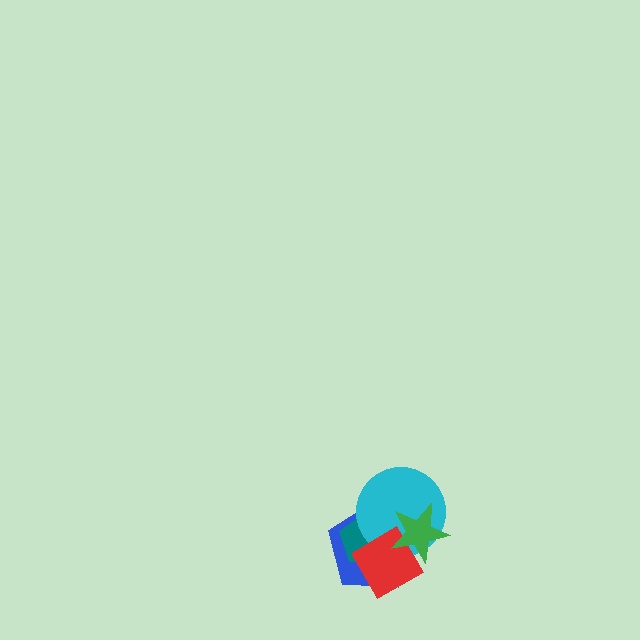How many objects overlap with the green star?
3 objects overlap with the green star.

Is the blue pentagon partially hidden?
Yes, it is partially covered by another shape.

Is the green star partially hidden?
No, no other shape covers it.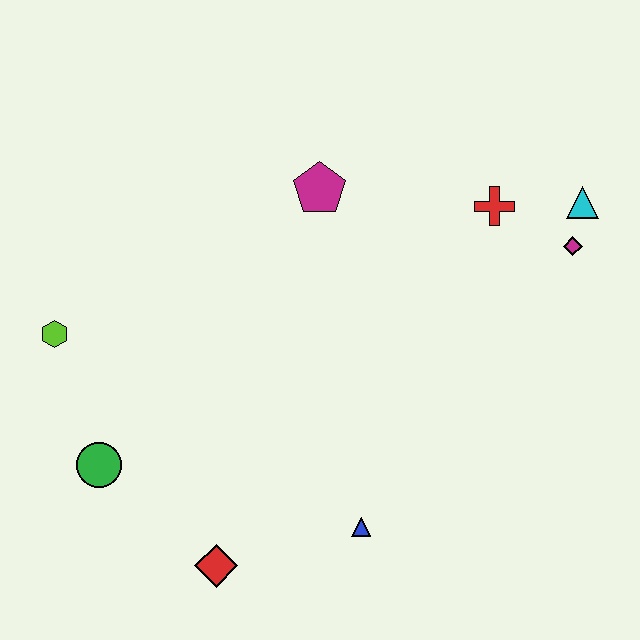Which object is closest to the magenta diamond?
The cyan triangle is closest to the magenta diamond.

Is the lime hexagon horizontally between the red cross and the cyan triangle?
No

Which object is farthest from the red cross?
The green circle is farthest from the red cross.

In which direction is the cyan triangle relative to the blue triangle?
The cyan triangle is above the blue triangle.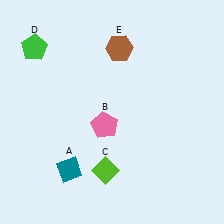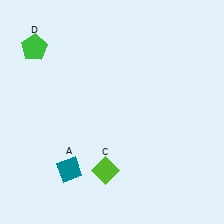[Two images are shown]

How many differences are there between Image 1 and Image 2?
There are 2 differences between the two images.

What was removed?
The brown hexagon (E), the pink pentagon (B) were removed in Image 2.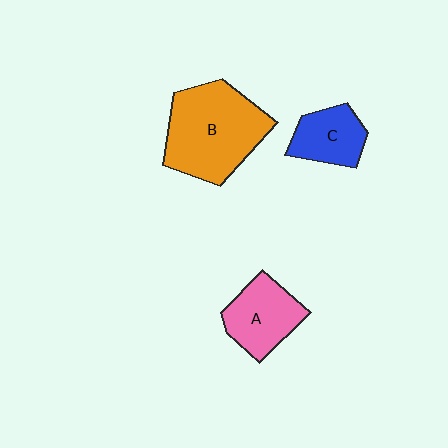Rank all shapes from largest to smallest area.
From largest to smallest: B (orange), A (pink), C (blue).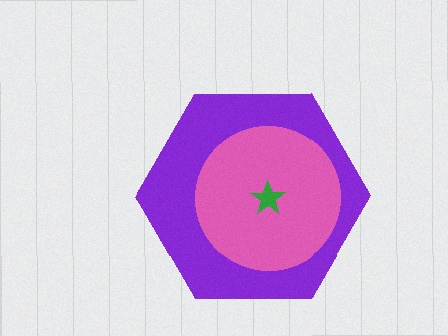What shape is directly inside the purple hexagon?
The pink circle.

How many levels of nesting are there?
3.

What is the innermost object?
The green star.